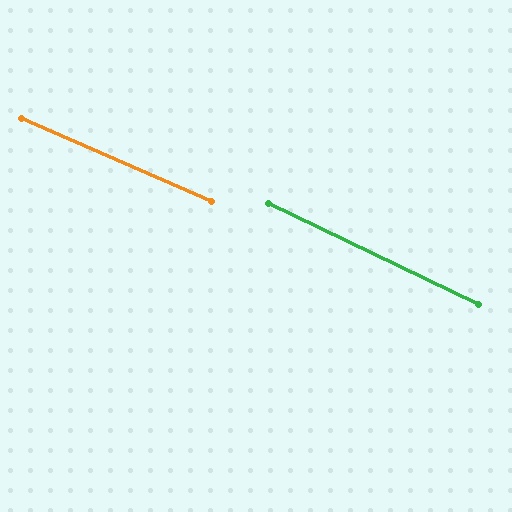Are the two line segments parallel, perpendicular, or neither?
Parallel — their directions differ by only 1.7°.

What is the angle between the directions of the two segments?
Approximately 2 degrees.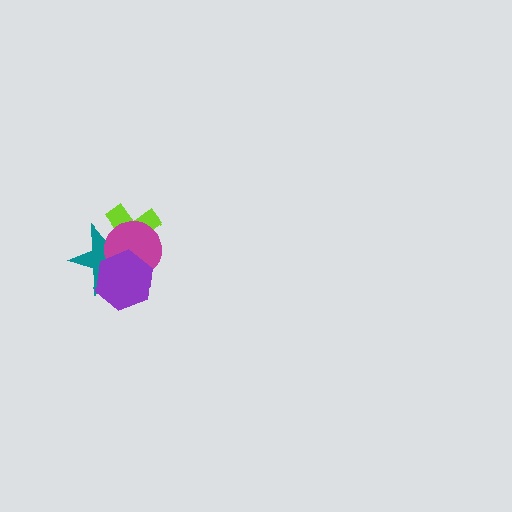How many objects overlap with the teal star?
3 objects overlap with the teal star.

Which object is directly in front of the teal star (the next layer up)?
The magenta circle is directly in front of the teal star.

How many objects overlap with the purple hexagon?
3 objects overlap with the purple hexagon.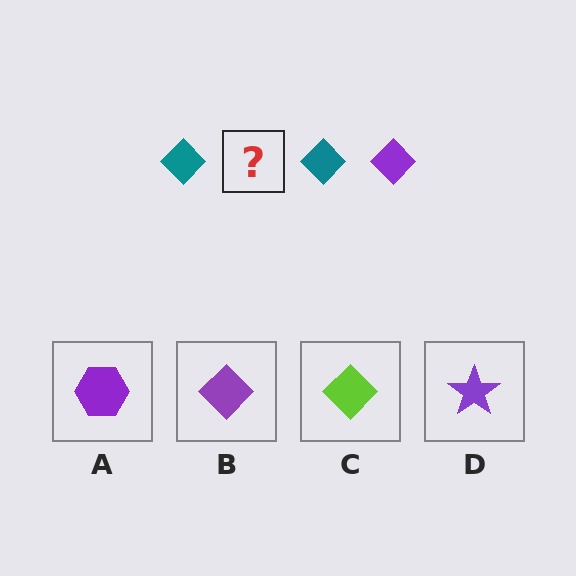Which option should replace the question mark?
Option B.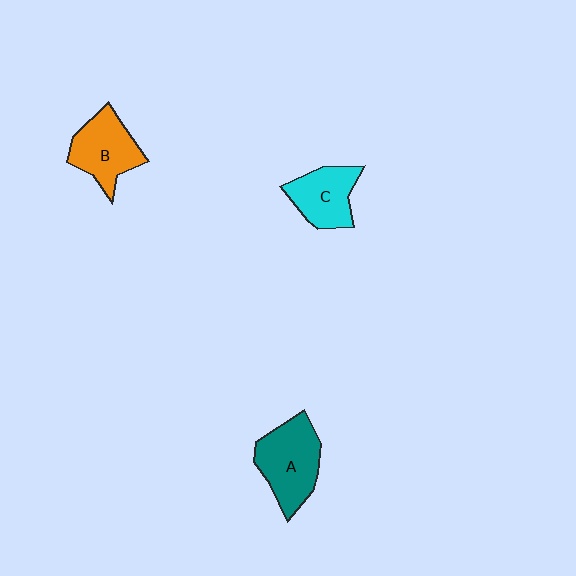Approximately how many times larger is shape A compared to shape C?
Approximately 1.3 times.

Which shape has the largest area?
Shape A (teal).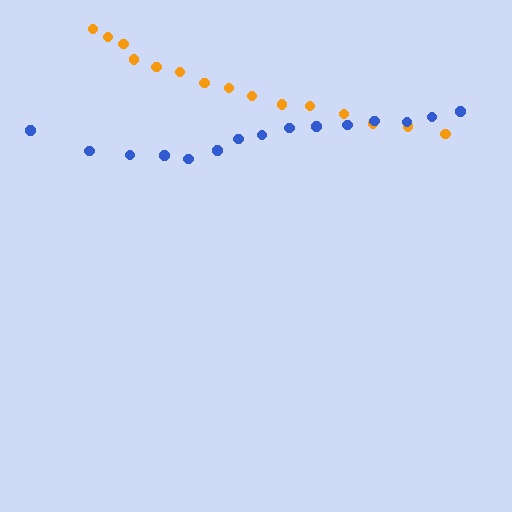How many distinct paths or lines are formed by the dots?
There are 2 distinct paths.